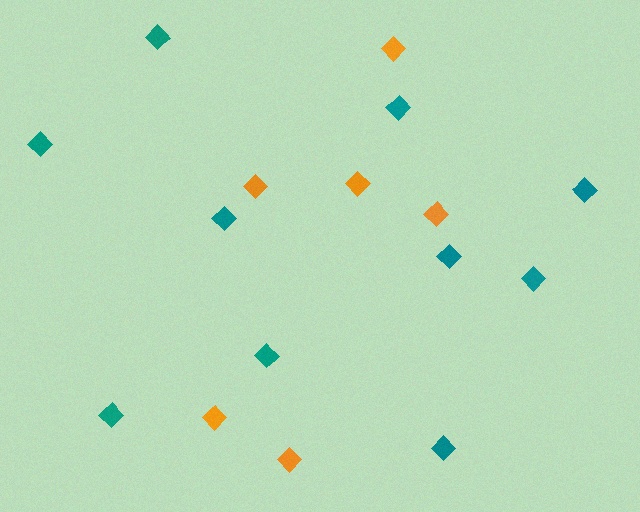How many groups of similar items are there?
There are 2 groups: one group of orange diamonds (6) and one group of teal diamonds (10).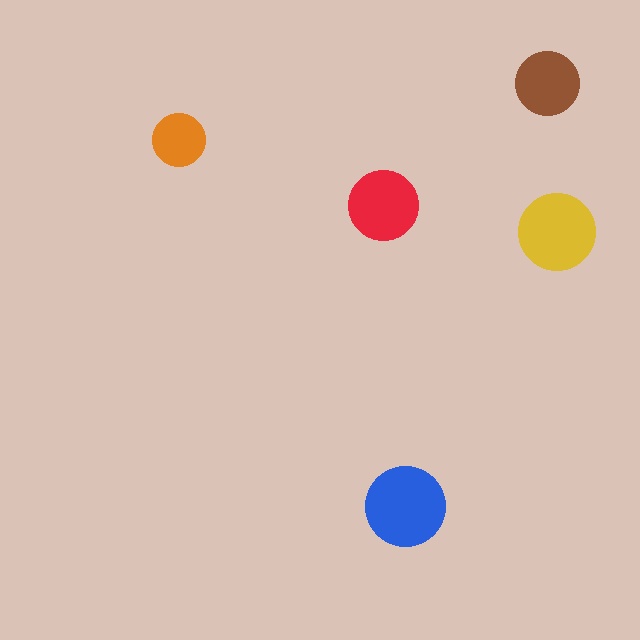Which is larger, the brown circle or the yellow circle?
The yellow one.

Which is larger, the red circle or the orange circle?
The red one.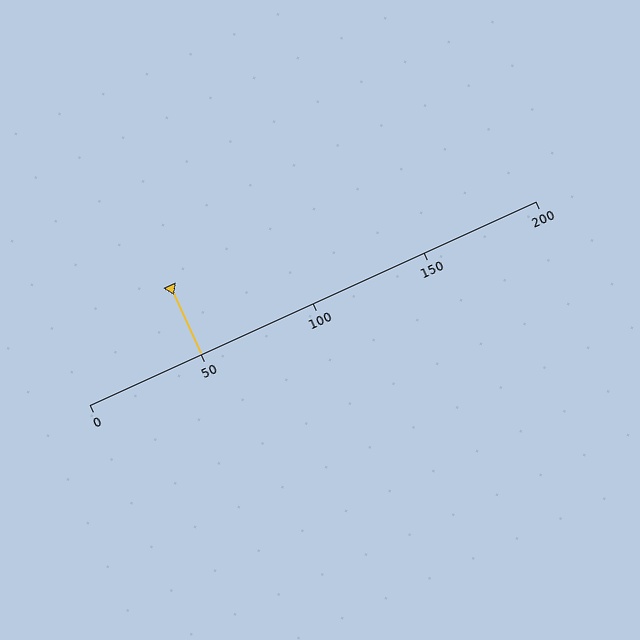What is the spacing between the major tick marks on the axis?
The major ticks are spaced 50 apart.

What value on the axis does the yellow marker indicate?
The marker indicates approximately 50.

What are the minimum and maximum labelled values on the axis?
The axis runs from 0 to 200.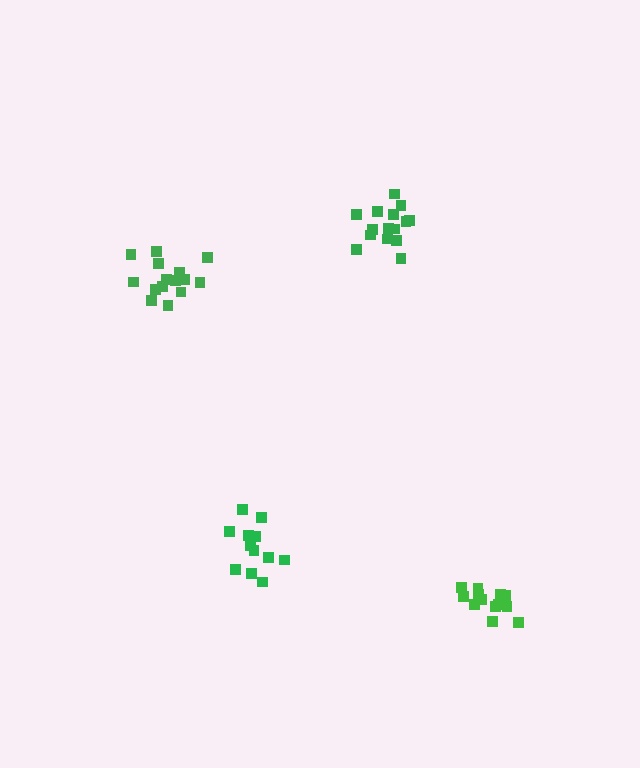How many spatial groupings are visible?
There are 4 spatial groupings.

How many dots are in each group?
Group 1: 12 dots, Group 2: 14 dots, Group 3: 15 dots, Group 4: 15 dots (56 total).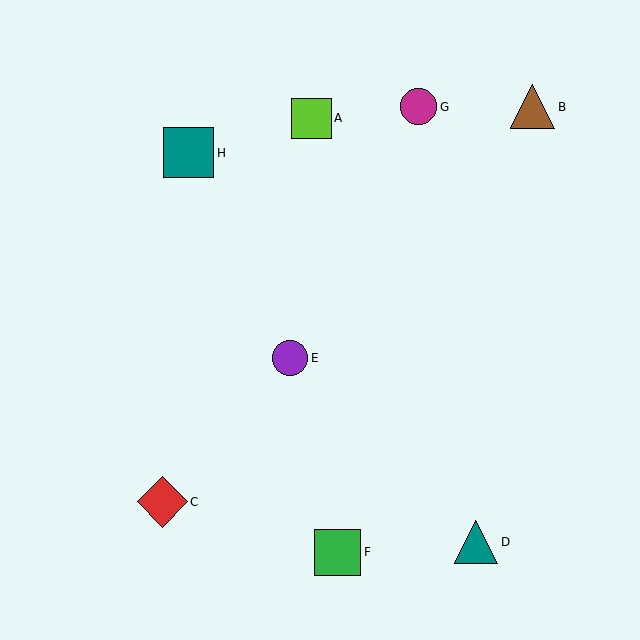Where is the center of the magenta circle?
The center of the magenta circle is at (418, 107).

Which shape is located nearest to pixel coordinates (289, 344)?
The purple circle (labeled E) at (290, 358) is nearest to that location.